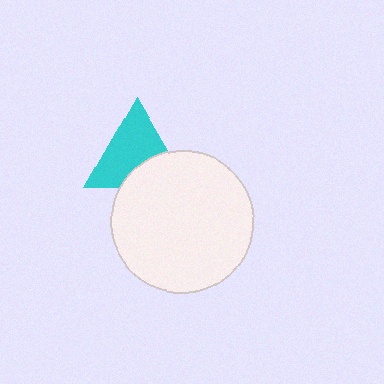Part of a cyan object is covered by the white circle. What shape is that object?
It is a triangle.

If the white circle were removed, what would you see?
You would see the complete cyan triangle.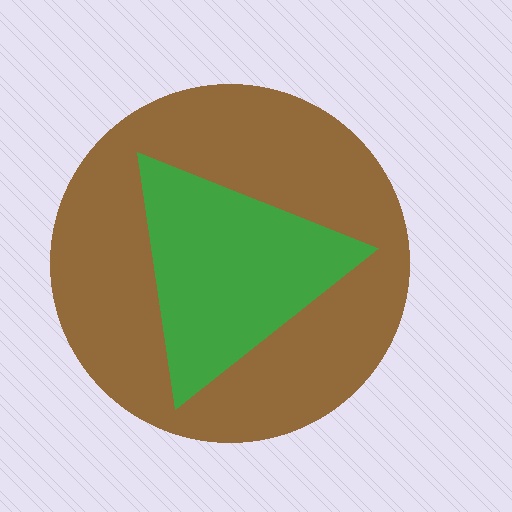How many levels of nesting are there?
2.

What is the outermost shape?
The brown circle.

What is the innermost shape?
The green triangle.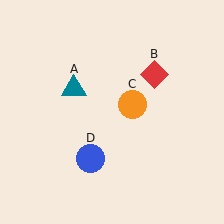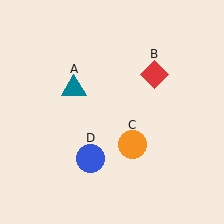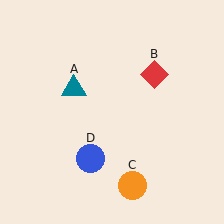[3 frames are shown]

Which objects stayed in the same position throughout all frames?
Teal triangle (object A) and red diamond (object B) and blue circle (object D) remained stationary.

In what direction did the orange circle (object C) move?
The orange circle (object C) moved down.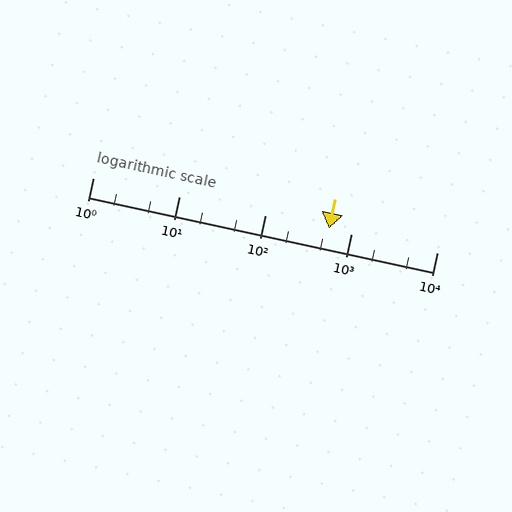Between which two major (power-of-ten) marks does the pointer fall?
The pointer is between 100 and 1000.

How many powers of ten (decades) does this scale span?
The scale spans 4 decades, from 1 to 10000.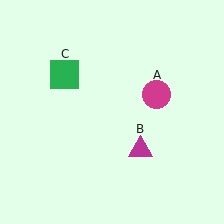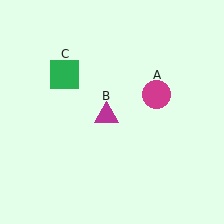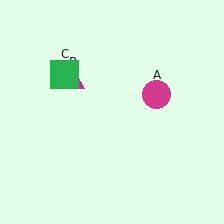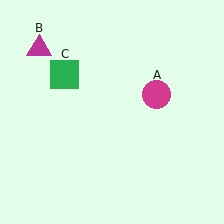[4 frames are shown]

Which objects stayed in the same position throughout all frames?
Magenta circle (object A) and green square (object C) remained stationary.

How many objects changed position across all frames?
1 object changed position: magenta triangle (object B).